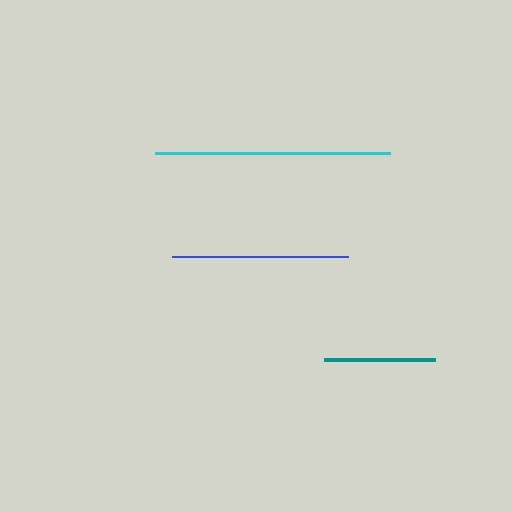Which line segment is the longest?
The cyan line is the longest at approximately 236 pixels.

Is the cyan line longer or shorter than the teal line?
The cyan line is longer than the teal line.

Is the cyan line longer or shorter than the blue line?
The cyan line is longer than the blue line.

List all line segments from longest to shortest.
From longest to shortest: cyan, blue, teal.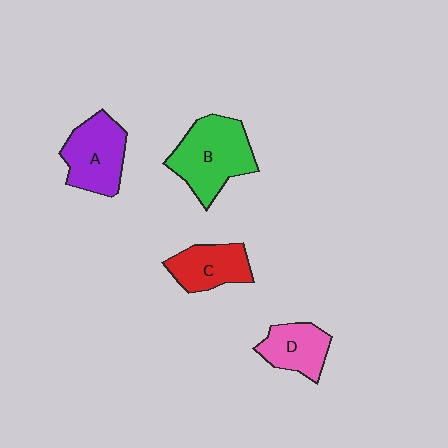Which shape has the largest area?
Shape B (green).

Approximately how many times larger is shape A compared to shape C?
Approximately 1.3 times.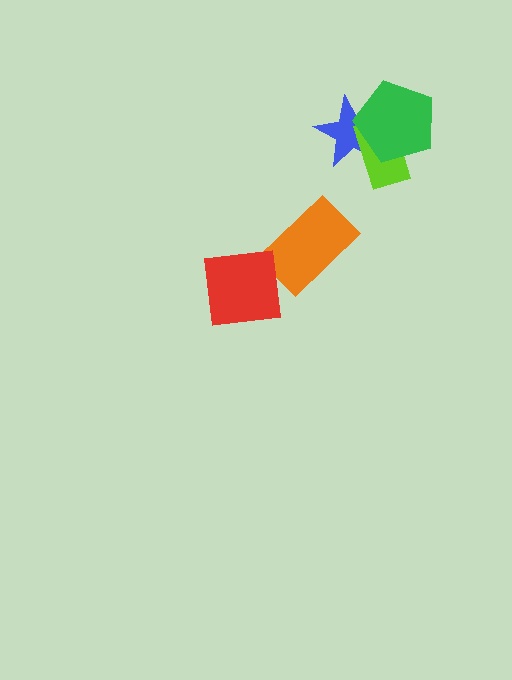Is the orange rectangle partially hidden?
Yes, it is partially covered by another shape.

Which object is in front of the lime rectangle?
The green pentagon is in front of the lime rectangle.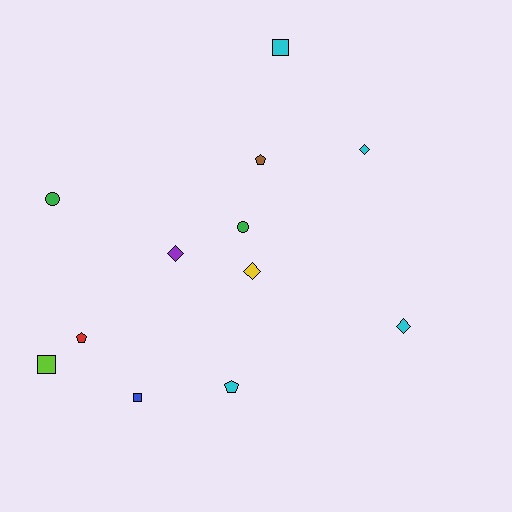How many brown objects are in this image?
There is 1 brown object.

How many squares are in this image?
There are 3 squares.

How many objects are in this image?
There are 12 objects.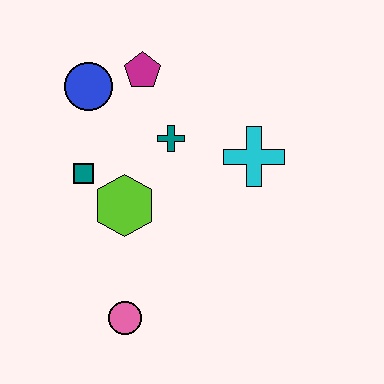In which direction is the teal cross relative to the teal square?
The teal cross is to the right of the teal square.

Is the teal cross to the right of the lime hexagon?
Yes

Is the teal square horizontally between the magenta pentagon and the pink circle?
No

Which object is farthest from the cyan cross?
The pink circle is farthest from the cyan cross.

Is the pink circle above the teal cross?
No